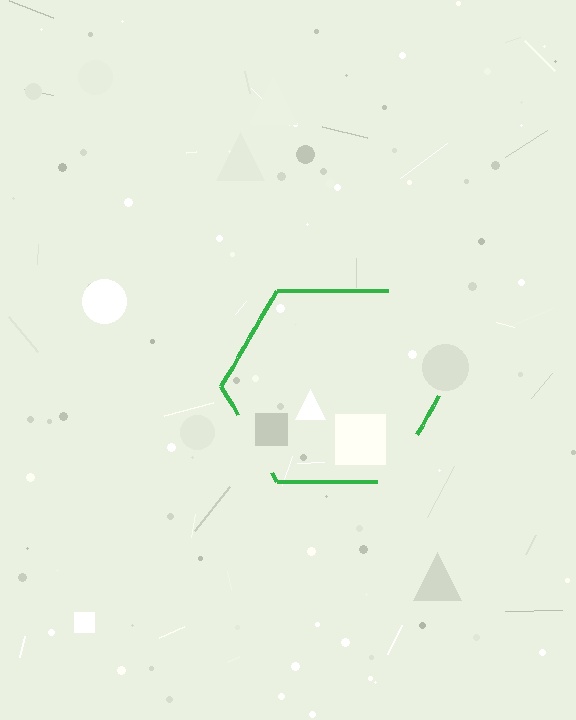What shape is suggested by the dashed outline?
The dashed outline suggests a hexagon.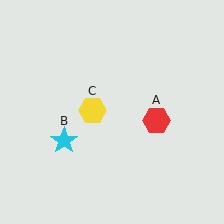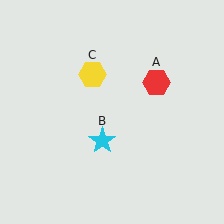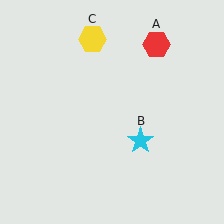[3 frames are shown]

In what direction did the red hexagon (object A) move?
The red hexagon (object A) moved up.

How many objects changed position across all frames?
3 objects changed position: red hexagon (object A), cyan star (object B), yellow hexagon (object C).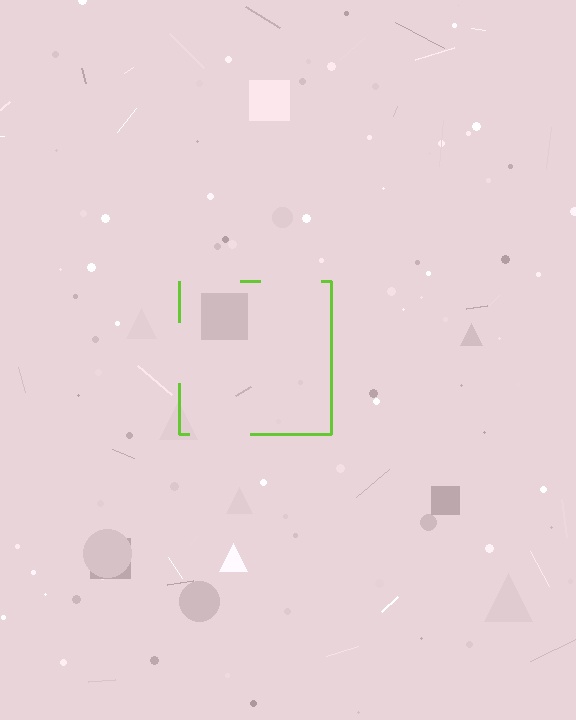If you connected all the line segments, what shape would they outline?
They would outline a square.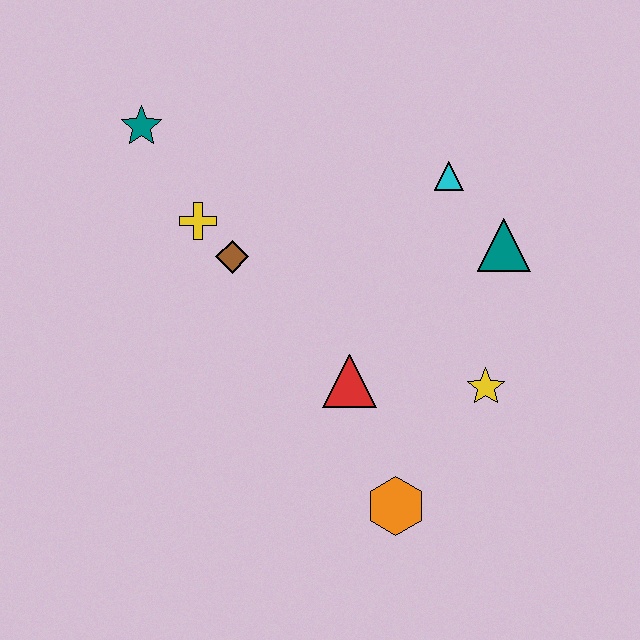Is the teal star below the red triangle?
No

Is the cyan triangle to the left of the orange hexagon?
No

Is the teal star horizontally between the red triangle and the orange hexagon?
No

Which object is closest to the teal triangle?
The cyan triangle is closest to the teal triangle.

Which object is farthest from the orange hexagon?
The teal star is farthest from the orange hexagon.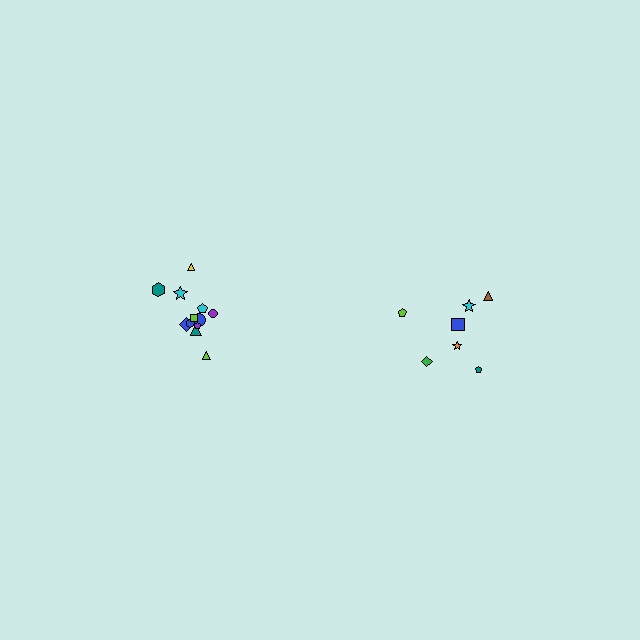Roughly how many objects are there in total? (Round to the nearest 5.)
Roughly 20 objects in total.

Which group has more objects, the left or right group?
The left group.